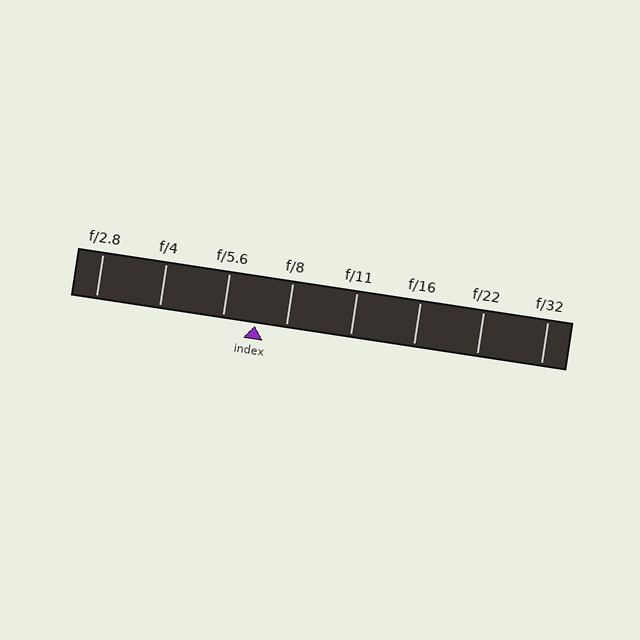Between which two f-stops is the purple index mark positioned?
The index mark is between f/5.6 and f/8.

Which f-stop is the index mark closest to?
The index mark is closest to f/8.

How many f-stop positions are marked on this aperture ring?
There are 8 f-stop positions marked.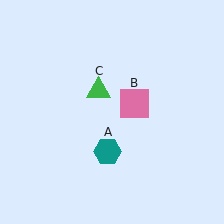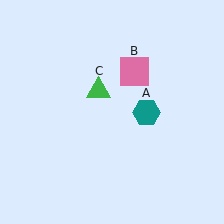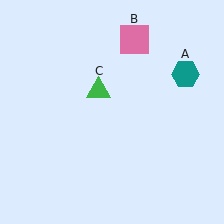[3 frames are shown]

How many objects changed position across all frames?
2 objects changed position: teal hexagon (object A), pink square (object B).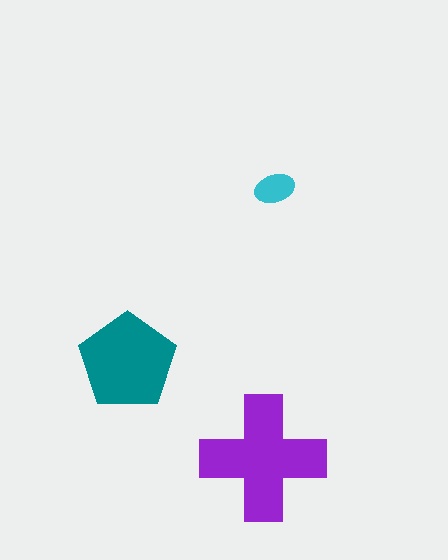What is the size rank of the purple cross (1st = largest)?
1st.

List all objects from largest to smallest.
The purple cross, the teal pentagon, the cyan ellipse.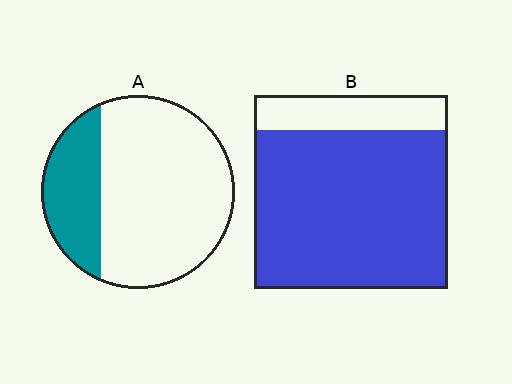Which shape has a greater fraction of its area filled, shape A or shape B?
Shape B.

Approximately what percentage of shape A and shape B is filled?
A is approximately 25% and B is approximately 80%.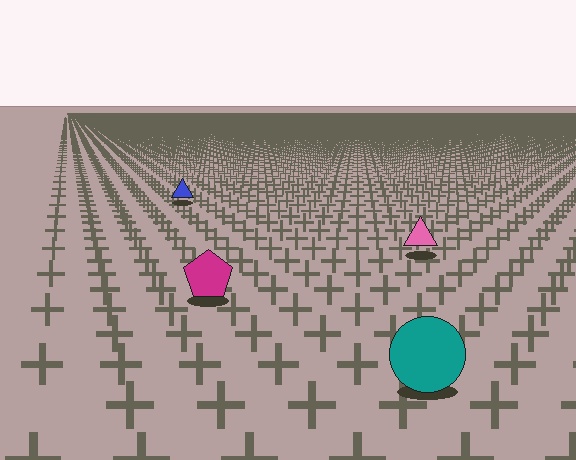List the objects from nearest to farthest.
From nearest to farthest: the teal circle, the magenta pentagon, the pink triangle, the blue triangle.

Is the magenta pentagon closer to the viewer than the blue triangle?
Yes. The magenta pentagon is closer — you can tell from the texture gradient: the ground texture is coarser near it.